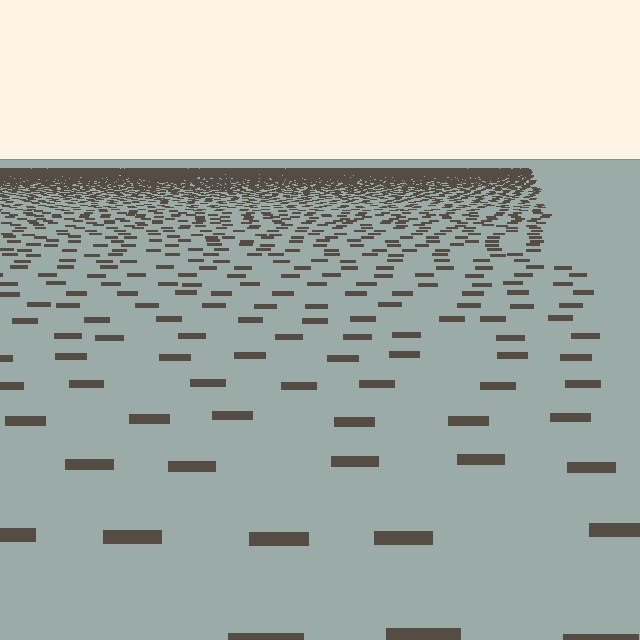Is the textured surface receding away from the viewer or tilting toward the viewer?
The surface is receding away from the viewer. Texture elements get smaller and denser toward the top.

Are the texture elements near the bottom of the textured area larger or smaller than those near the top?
Larger. Near the bottom, elements are closer to the viewer and appear at a bigger on-screen size.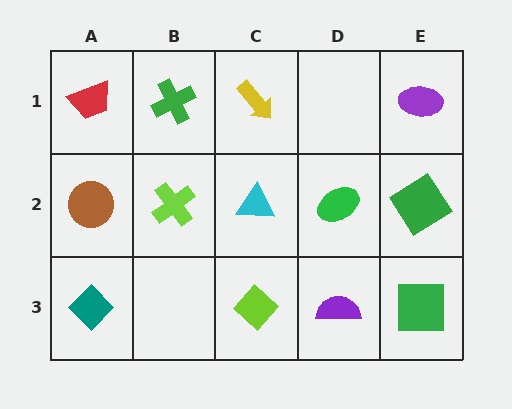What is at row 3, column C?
A lime diamond.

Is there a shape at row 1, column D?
No, that cell is empty.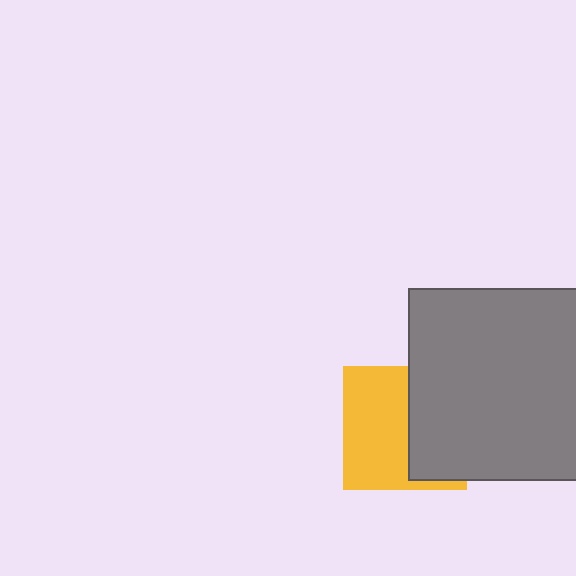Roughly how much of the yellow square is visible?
About half of it is visible (roughly 55%).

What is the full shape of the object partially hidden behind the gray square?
The partially hidden object is a yellow square.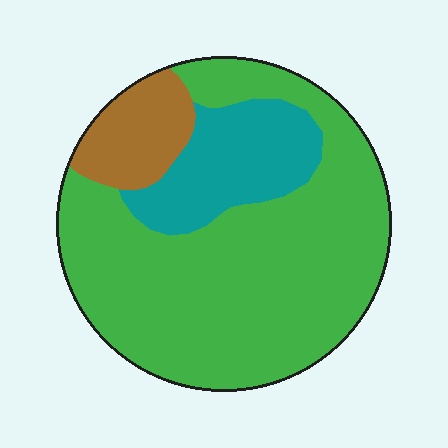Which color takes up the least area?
Brown, at roughly 10%.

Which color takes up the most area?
Green, at roughly 70%.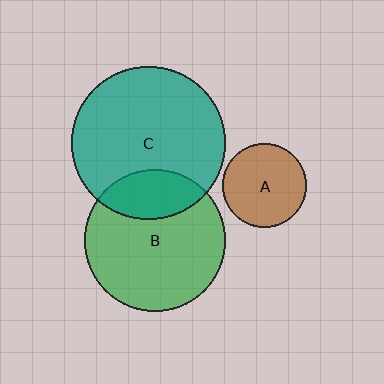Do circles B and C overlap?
Yes.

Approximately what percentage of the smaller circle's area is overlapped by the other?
Approximately 25%.